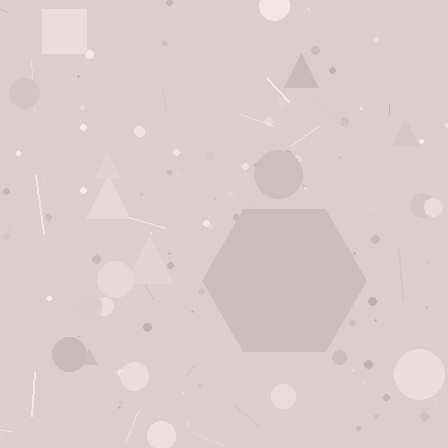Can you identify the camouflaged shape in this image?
The camouflaged shape is a hexagon.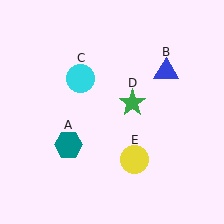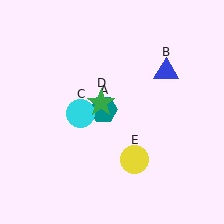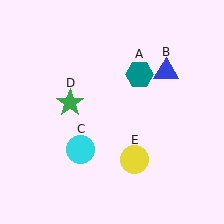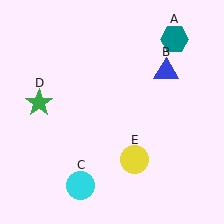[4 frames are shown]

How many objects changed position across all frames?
3 objects changed position: teal hexagon (object A), cyan circle (object C), green star (object D).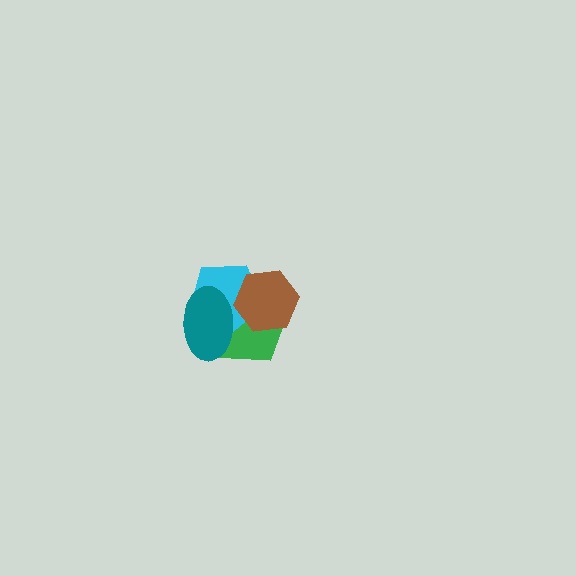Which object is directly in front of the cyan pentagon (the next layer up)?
The teal ellipse is directly in front of the cyan pentagon.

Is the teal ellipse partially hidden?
Yes, it is partially covered by another shape.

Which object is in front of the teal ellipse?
The brown hexagon is in front of the teal ellipse.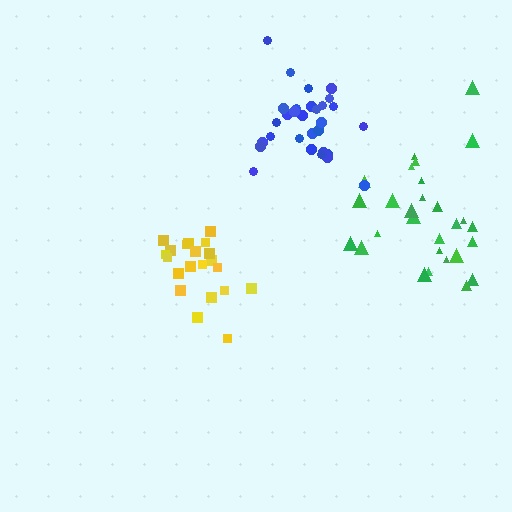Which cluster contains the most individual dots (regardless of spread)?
Blue (30).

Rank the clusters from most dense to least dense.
blue, yellow, green.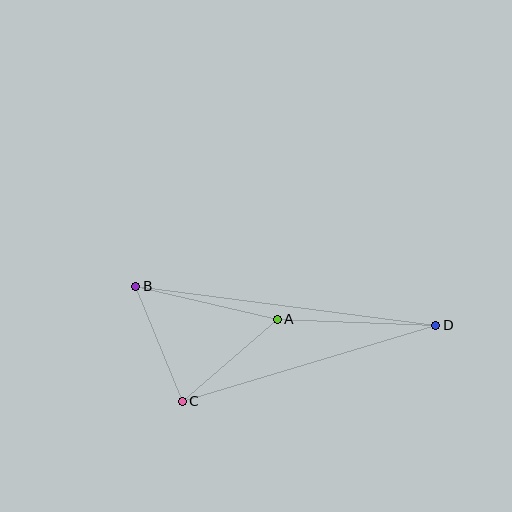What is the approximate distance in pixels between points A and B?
The distance between A and B is approximately 145 pixels.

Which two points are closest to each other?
Points B and C are closest to each other.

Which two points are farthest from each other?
Points B and D are farthest from each other.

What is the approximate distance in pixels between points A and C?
The distance between A and C is approximately 125 pixels.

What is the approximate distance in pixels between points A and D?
The distance between A and D is approximately 159 pixels.